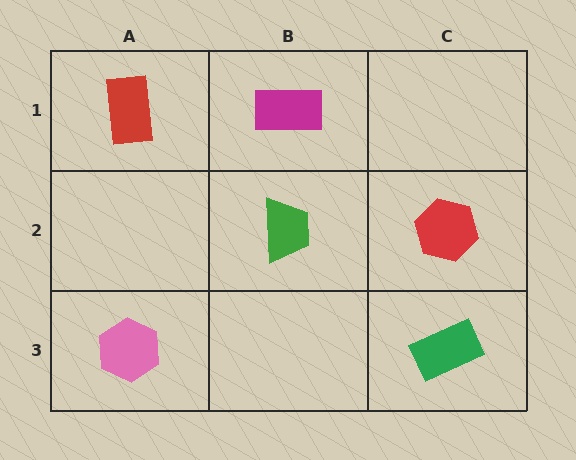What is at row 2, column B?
A green trapezoid.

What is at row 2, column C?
A red hexagon.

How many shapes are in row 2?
2 shapes.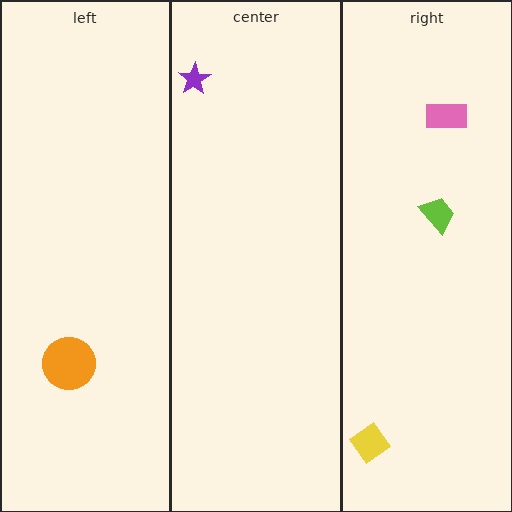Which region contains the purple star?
The center region.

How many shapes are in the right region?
3.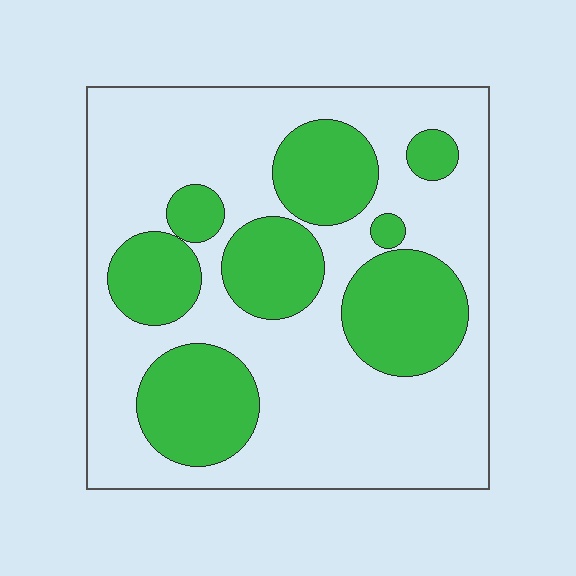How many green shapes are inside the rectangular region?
8.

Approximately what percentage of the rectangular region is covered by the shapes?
Approximately 35%.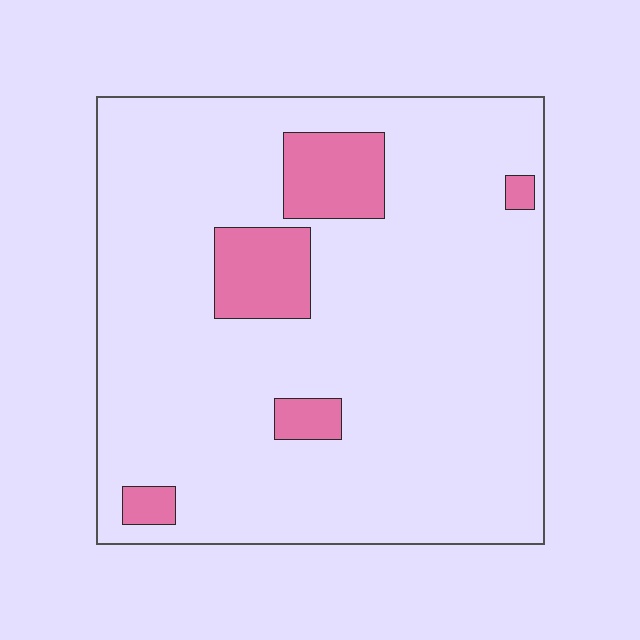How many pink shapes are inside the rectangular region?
5.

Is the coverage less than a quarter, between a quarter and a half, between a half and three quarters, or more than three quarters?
Less than a quarter.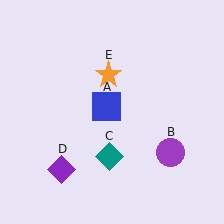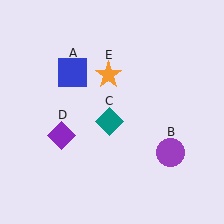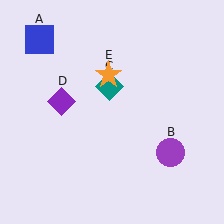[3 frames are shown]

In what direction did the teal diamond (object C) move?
The teal diamond (object C) moved up.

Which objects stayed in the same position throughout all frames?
Purple circle (object B) and orange star (object E) remained stationary.